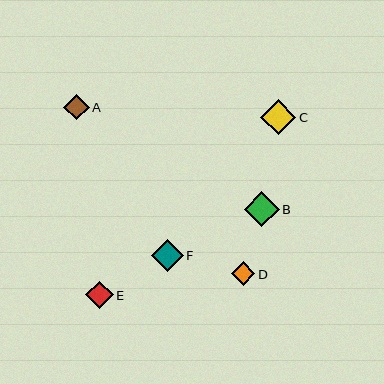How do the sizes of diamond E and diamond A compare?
Diamond E and diamond A are approximately the same size.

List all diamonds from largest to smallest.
From largest to smallest: C, B, F, E, A, D.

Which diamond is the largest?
Diamond C is the largest with a size of approximately 35 pixels.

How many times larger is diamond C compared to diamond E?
Diamond C is approximately 1.3 times the size of diamond E.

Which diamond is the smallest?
Diamond D is the smallest with a size of approximately 23 pixels.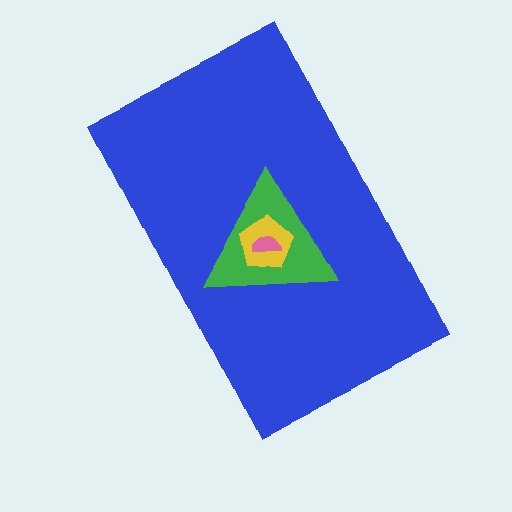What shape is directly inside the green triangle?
The yellow pentagon.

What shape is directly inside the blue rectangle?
The green triangle.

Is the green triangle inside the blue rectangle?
Yes.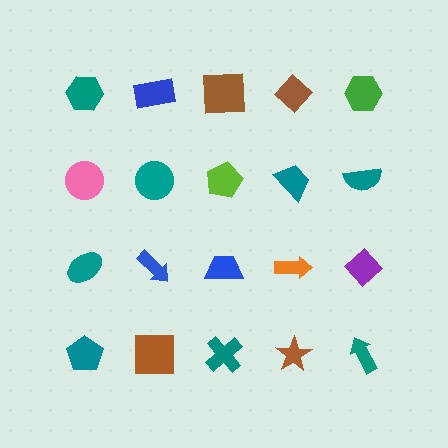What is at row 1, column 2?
A blue rectangle.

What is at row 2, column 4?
A teal trapezoid.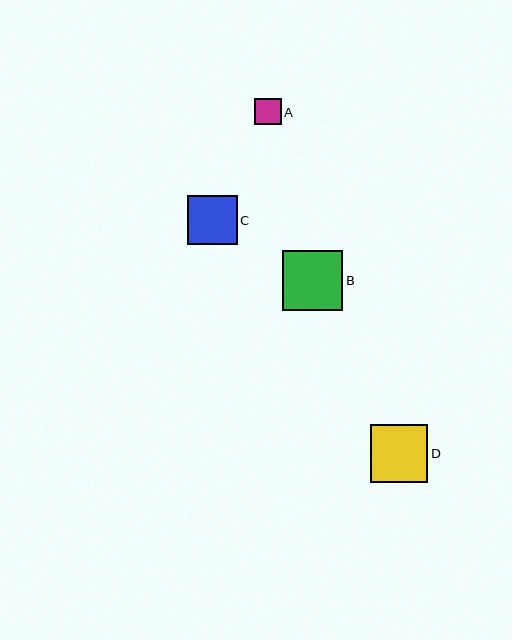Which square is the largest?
Square B is the largest with a size of approximately 60 pixels.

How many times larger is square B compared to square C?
Square B is approximately 1.2 times the size of square C.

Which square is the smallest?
Square A is the smallest with a size of approximately 26 pixels.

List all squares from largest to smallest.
From largest to smallest: B, D, C, A.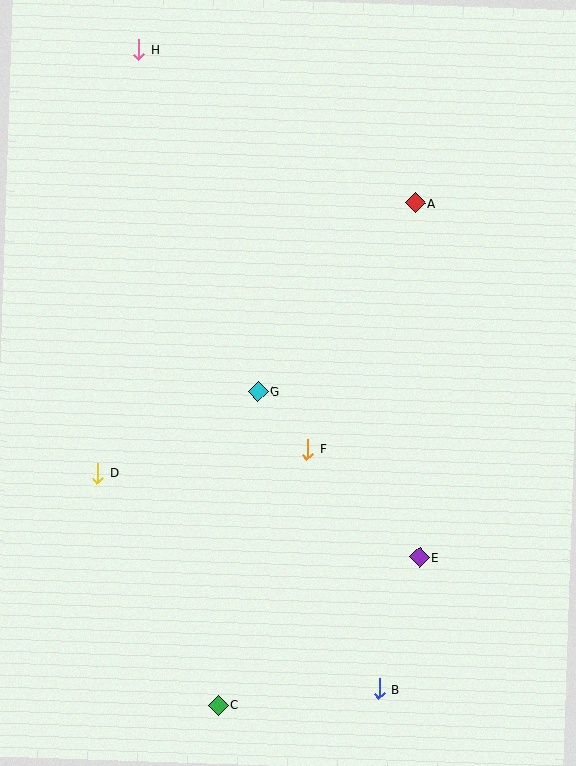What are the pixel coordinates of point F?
Point F is at (308, 449).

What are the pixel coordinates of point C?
Point C is at (219, 705).